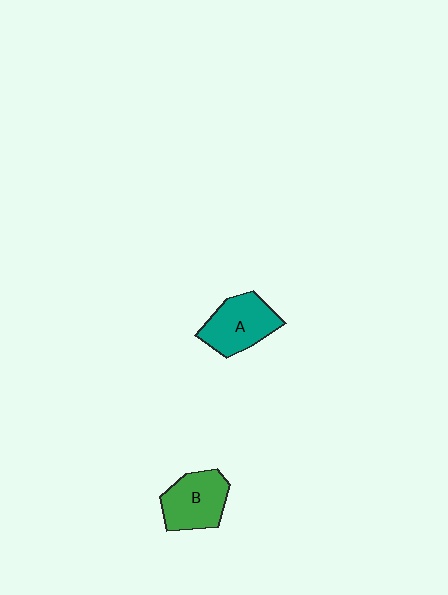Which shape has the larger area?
Shape A (teal).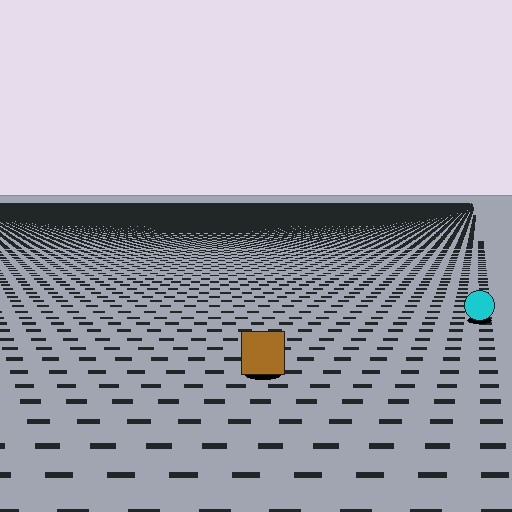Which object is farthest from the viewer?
The cyan circle is farthest from the viewer. It appears smaller and the ground texture around it is denser.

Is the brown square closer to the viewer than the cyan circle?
Yes. The brown square is closer — you can tell from the texture gradient: the ground texture is coarser near it.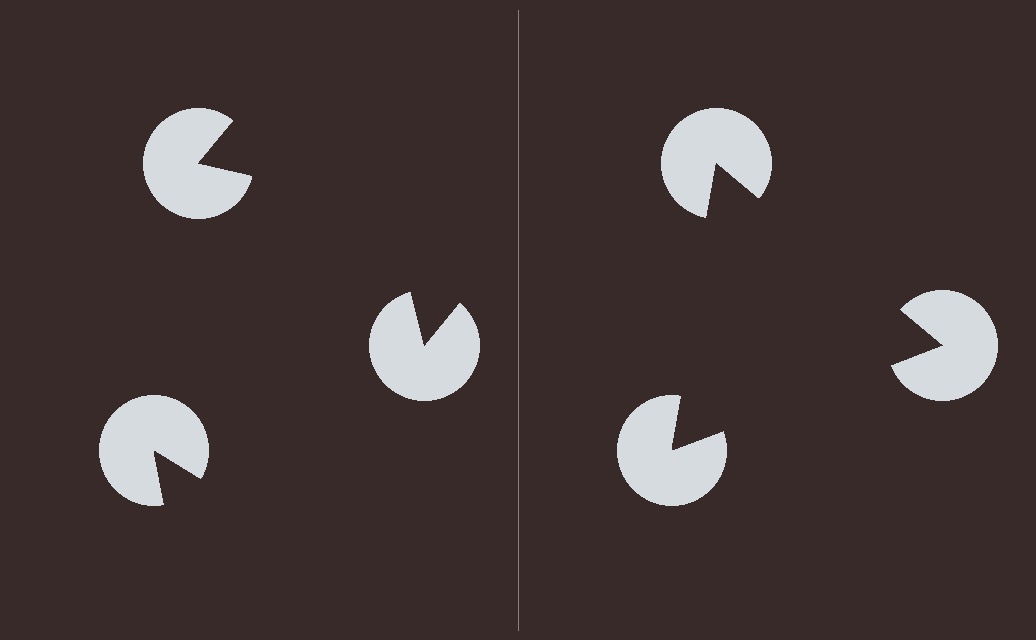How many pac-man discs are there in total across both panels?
6 — 3 on each side.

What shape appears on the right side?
An illusory triangle.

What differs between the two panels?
The pac-man discs are positioned identically on both sides; only the wedge orientations differ. On the right they align to a triangle; on the left they are misaligned.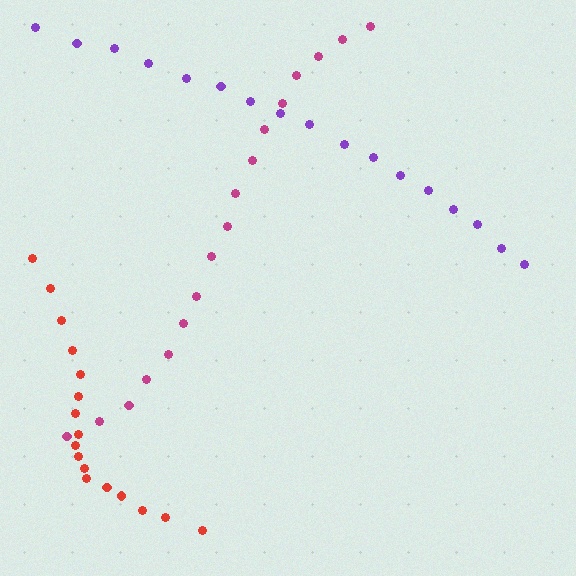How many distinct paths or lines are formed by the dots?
There are 3 distinct paths.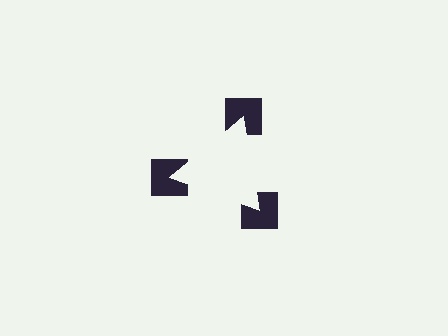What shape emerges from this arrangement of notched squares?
An illusory triangle — its edges are inferred from the aligned wedge cuts in the notched squares, not physically drawn.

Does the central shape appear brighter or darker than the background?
It typically appears slightly brighter than the background, even though no actual brightness change is drawn.